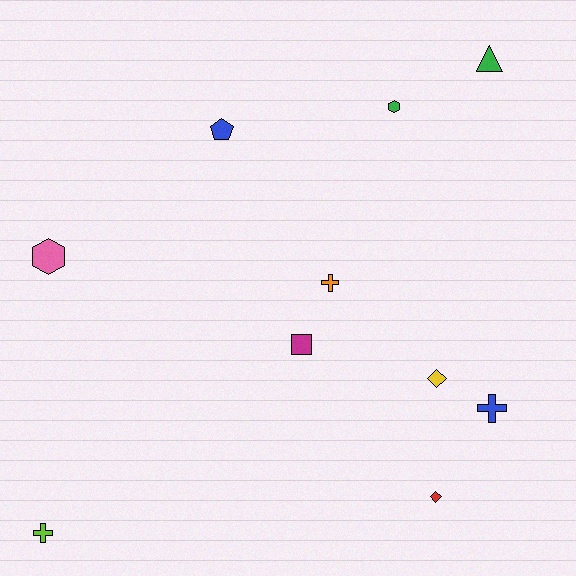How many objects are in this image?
There are 10 objects.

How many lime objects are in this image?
There is 1 lime object.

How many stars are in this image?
There are no stars.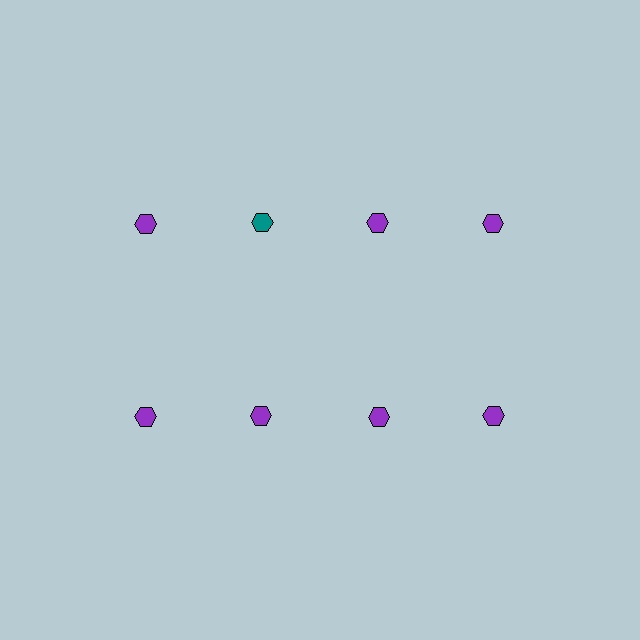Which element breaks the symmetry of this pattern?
The teal hexagon in the top row, second from left column breaks the symmetry. All other shapes are purple hexagons.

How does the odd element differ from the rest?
It has a different color: teal instead of purple.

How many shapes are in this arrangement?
There are 8 shapes arranged in a grid pattern.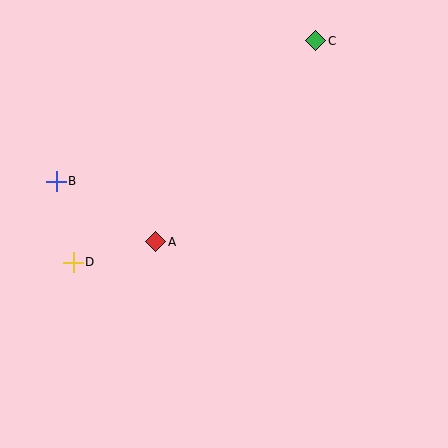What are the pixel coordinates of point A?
Point A is at (156, 242).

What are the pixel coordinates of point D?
Point D is at (73, 262).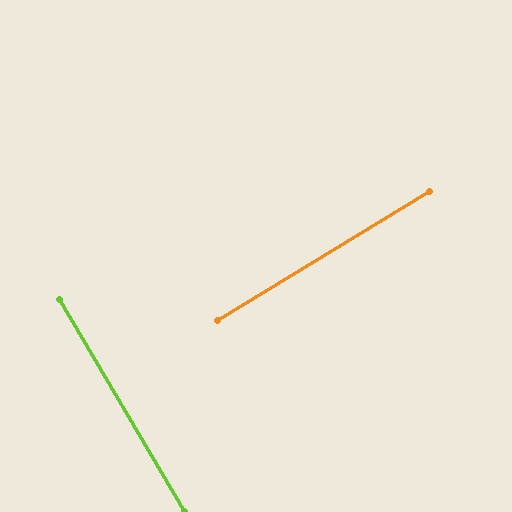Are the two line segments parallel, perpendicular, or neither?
Perpendicular — they meet at approximately 89°.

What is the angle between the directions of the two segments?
Approximately 89 degrees.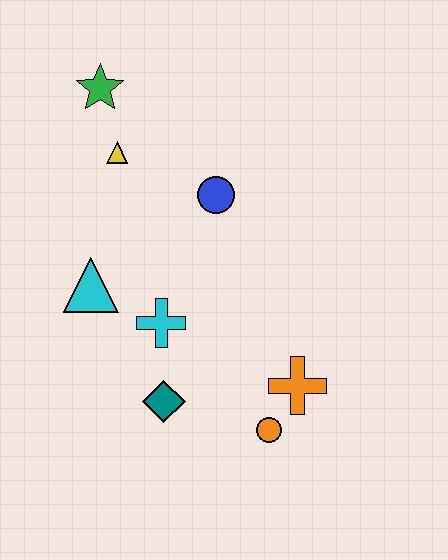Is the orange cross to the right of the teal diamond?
Yes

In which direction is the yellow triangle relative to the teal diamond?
The yellow triangle is above the teal diamond.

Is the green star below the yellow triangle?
No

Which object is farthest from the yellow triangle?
The orange circle is farthest from the yellow triangle.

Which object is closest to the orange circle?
The orange cross is closest to the orange circle.